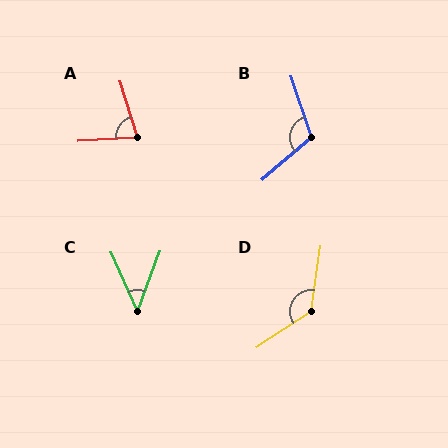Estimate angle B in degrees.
Approximately 112 degrees.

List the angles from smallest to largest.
C (44°), A (76°), B (112°), D (132°).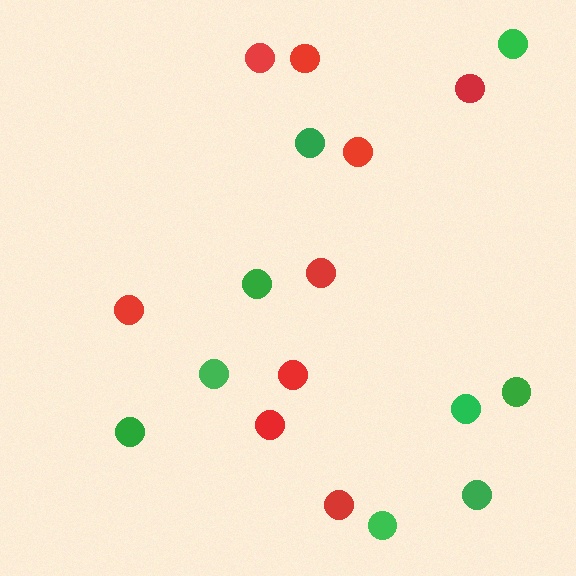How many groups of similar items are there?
There are 2 groups: one group of red circles (9) and one group of green circles (9).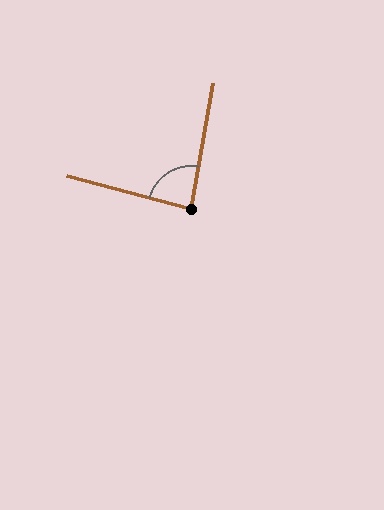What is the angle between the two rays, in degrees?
Approximately 85 degrees.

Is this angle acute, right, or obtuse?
It is acute.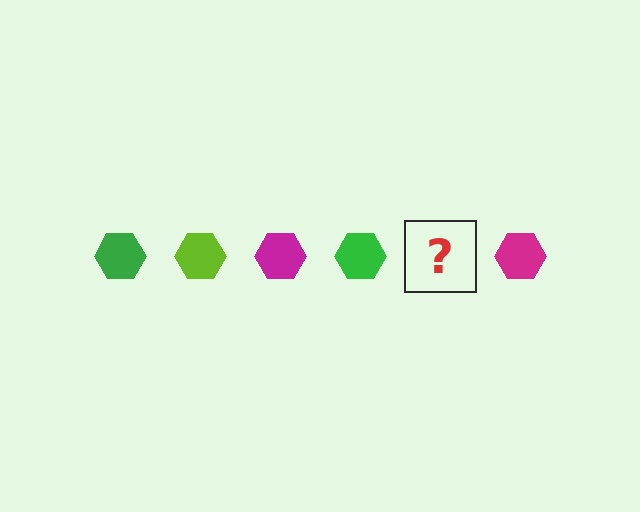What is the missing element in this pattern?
The missing element is a lime hexagon.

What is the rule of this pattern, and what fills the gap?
The rule is that the pattern cycles through green, lime, magenta hexagons. The gap should be filled with a lime hexagon.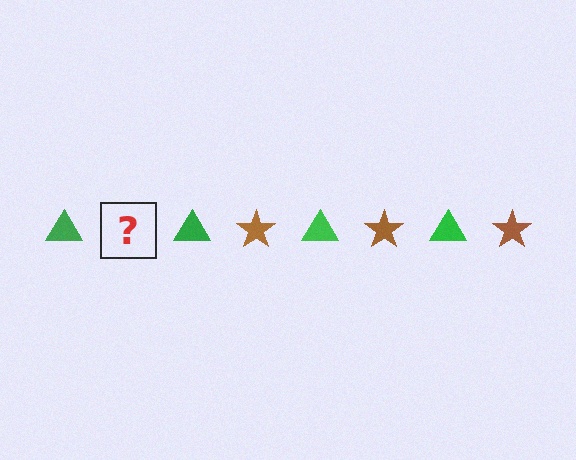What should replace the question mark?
The question mark should be replaced with a brown star.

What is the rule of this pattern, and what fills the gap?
The rule is that the pattern alternates between green triangle and brown star. The gap should be filled with a brown star.